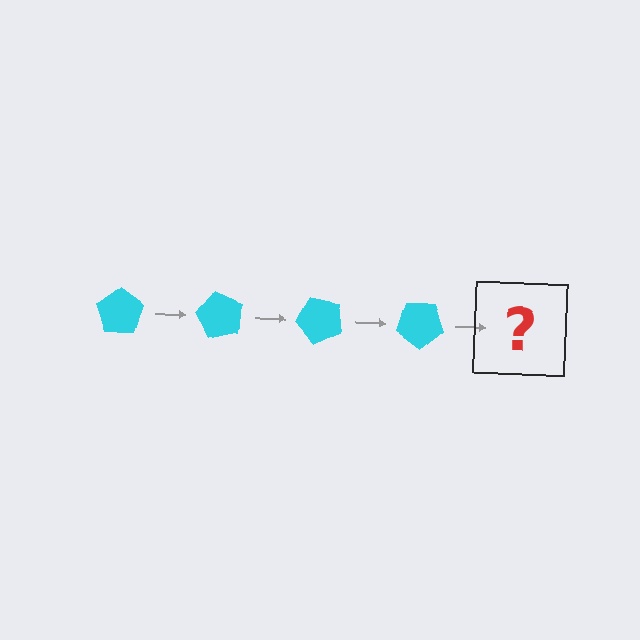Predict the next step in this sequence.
The next step is a cyan pentagon rotated 240 degrees.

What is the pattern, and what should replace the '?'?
The pattern is that the pentagon rotates 60 degrees each step. The '?' should be a cyan pentagon rotated 240 degrees.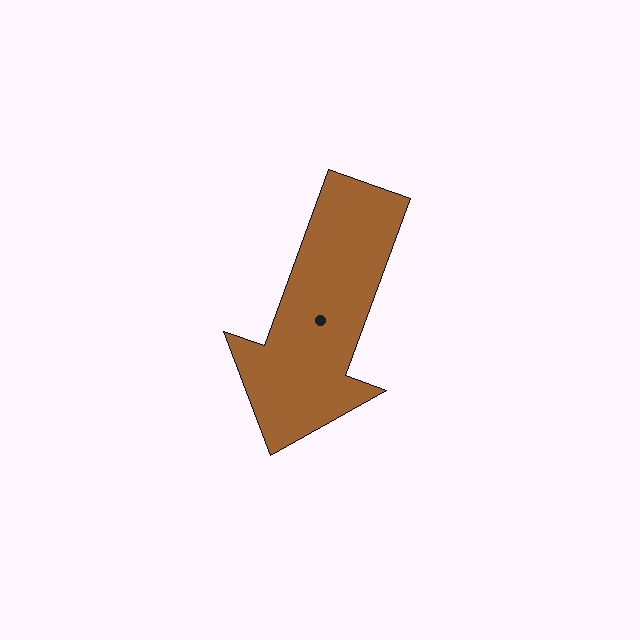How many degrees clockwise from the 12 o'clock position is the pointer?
Approximately 200 degrees.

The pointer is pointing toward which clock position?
Roughly 7 o'clock.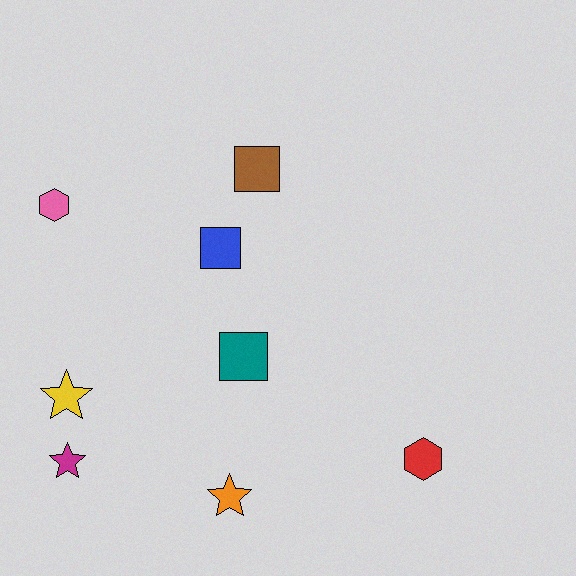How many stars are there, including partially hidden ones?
There are 3 stars.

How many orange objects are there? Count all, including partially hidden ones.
There is 1 orange object.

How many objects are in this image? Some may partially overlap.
There are 8 objects.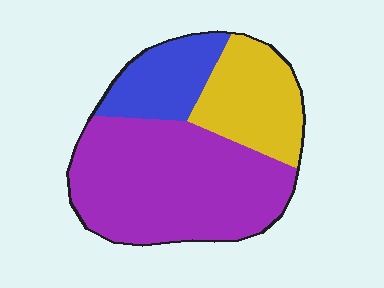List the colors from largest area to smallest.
From largest to smallest: purple, yellow, blue.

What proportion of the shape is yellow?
Yellow covers roughly 25% of the shape.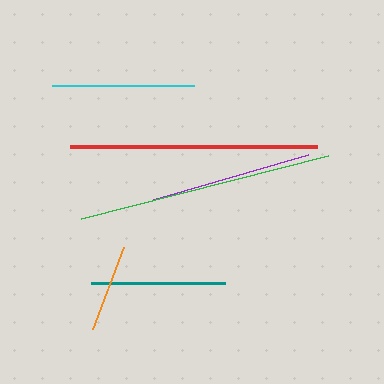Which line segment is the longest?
The green line is the longest at approximately 255 pixels.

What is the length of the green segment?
The green segment is approximately 255 pixels long.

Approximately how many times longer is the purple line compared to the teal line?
The purple line is approximately 1.2 times the length of the teal line.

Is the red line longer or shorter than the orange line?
The red line is longer than the orange line.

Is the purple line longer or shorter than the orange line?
The purple line is longer than the orange line.